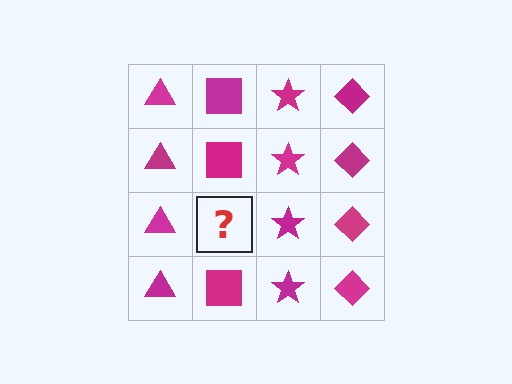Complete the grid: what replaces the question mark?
The question mark should be replaced with a magenta square.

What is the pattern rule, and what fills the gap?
The rule is that each column has a consistent shape. The gap should be filled with a magenta square.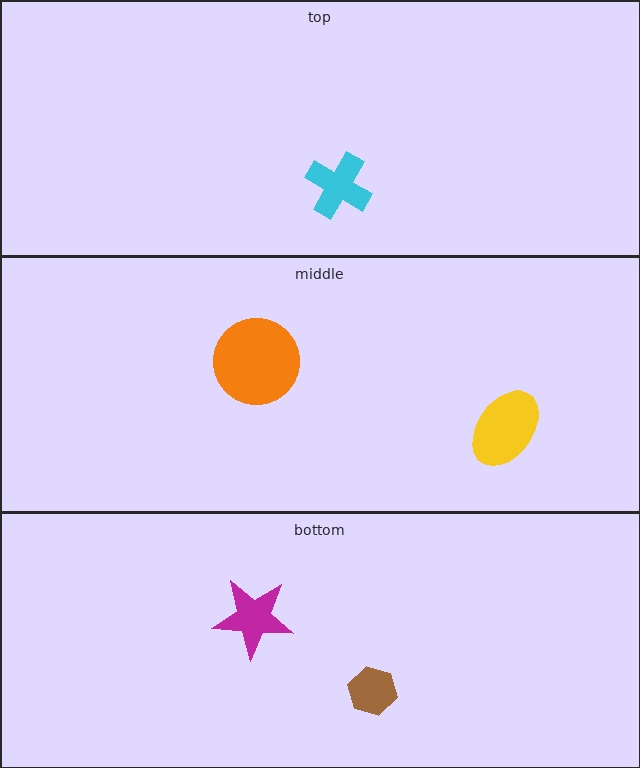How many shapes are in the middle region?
2.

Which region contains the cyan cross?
The top region.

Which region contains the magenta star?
The bottom region.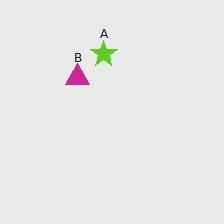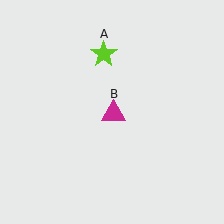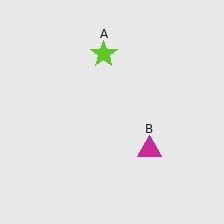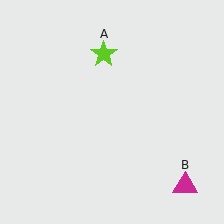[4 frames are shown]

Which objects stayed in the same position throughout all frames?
Lime star (object A) remained stationary.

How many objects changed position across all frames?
1 object changed position: magenta triangle (object B).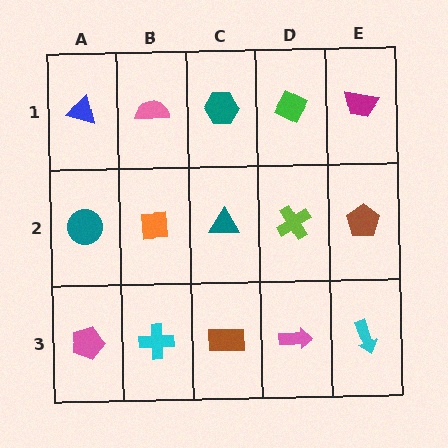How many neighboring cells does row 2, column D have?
4.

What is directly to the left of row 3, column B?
A pink pentagon.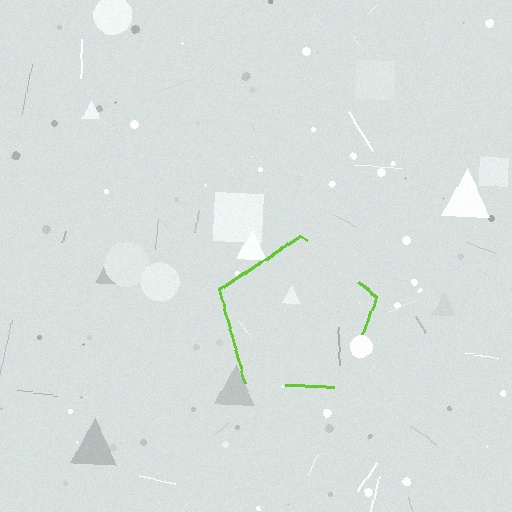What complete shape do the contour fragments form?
The contour fragments form a pentagon.